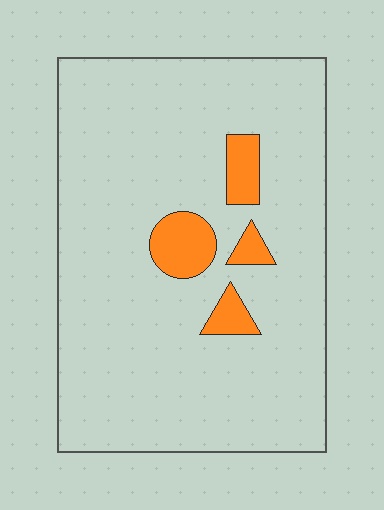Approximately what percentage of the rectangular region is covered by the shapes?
Approximately 10%.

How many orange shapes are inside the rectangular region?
4.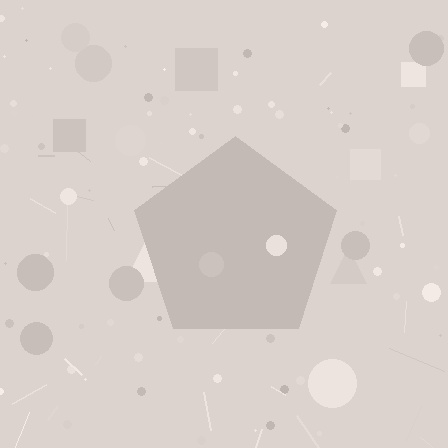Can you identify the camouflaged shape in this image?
The camouflaged shape is a pentagon.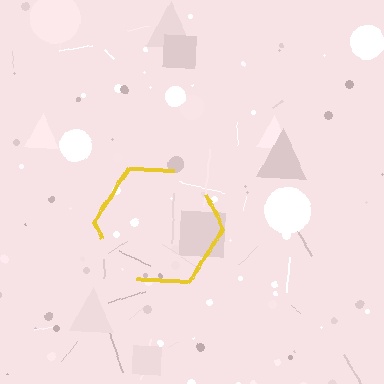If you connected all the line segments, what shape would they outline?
They would outline a hexagon.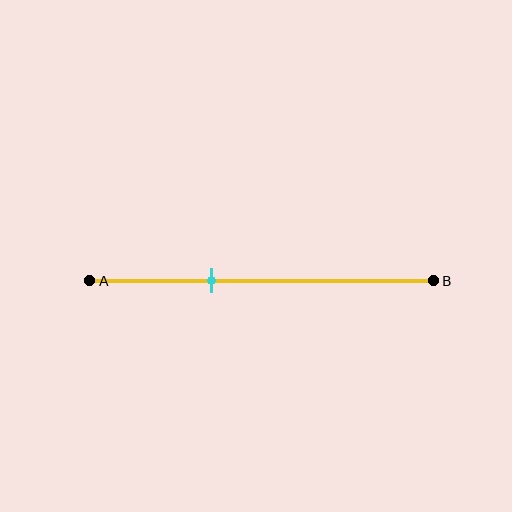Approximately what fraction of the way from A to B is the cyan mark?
The cyan mark is approximately 35% of the way from A to B.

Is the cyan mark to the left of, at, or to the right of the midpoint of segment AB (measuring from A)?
The cyan mark is to the left of the midpoint of segment AB.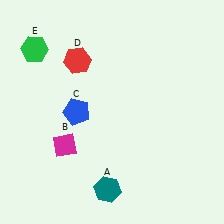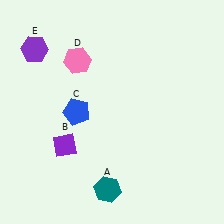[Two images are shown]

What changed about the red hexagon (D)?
In Image 1, D is red. In Image 2, it changed to pink.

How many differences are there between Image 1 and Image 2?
There are 3 differences between the two images.